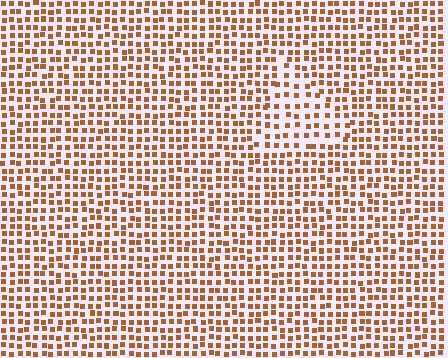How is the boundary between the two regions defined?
The boundary is defined by a change in element density (approximately 1.6x ratio). All elements are the same color, size, and shape.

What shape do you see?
I see a triangle.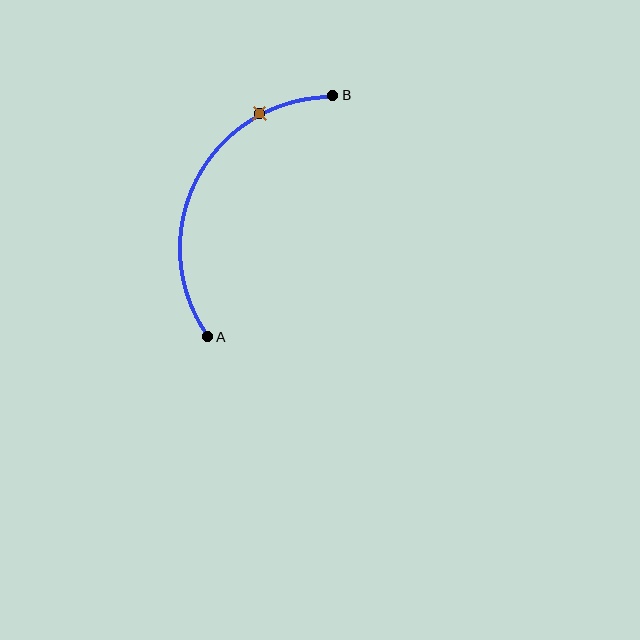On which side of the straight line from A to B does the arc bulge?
The arc bulges to the left of the straight line connecting A and B.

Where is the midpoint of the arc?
The arc midpoint is the point on the curve farthest from the straight line joining A and B. It sits to the left of that line.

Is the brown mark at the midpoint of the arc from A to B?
No. The brown mark lies on the arc but is closer to endpoint B. The arc midpoint would be at the point on the curve equidistant along the arc from both A and B.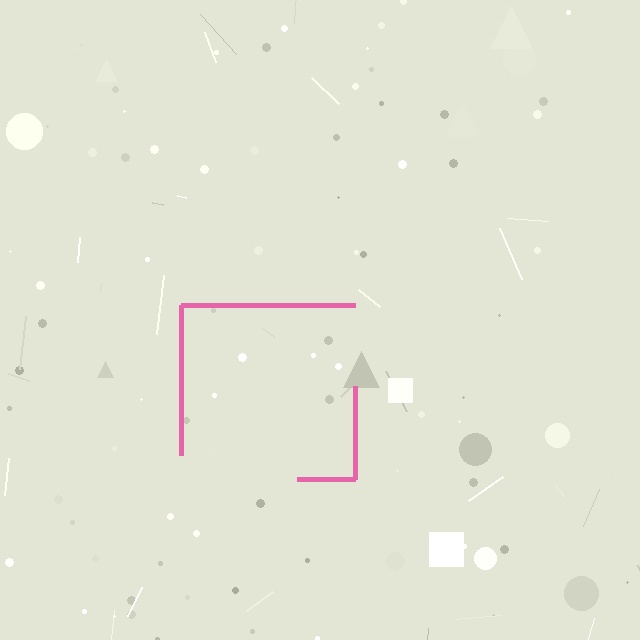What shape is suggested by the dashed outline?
The dashed outline suggests a square.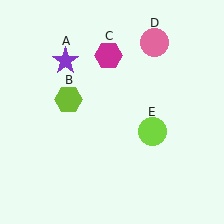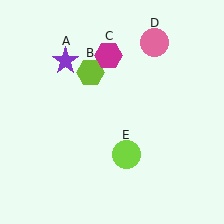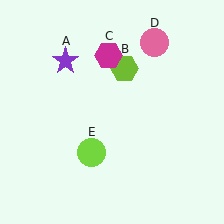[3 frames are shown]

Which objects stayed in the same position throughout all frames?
Purple star (object A) and magenta hexagon (object C) and pink circle (object D) remained stationary.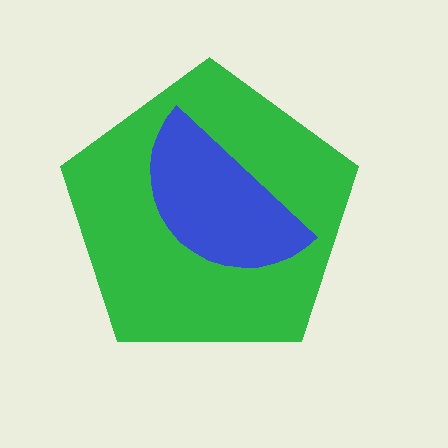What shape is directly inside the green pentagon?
The blue semicircle.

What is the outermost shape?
The green pentagon.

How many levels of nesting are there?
2.